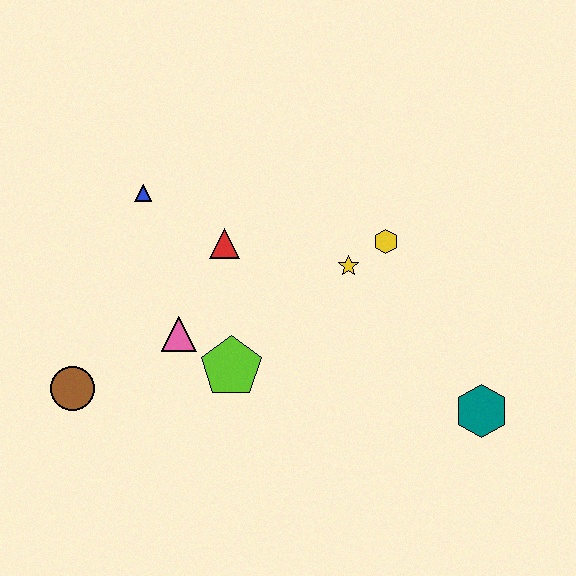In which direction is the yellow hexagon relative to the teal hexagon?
The yellow hexagon is above the teal hexagon.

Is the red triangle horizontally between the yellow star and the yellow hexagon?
No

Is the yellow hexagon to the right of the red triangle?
Yes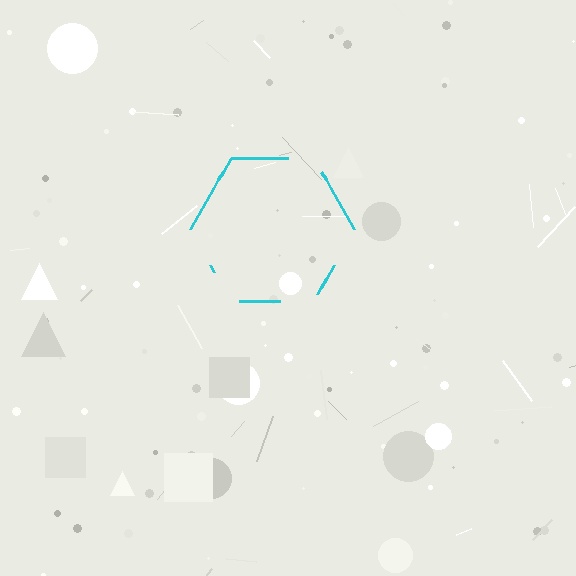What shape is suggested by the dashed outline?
The dashed outline suggests a hexagon.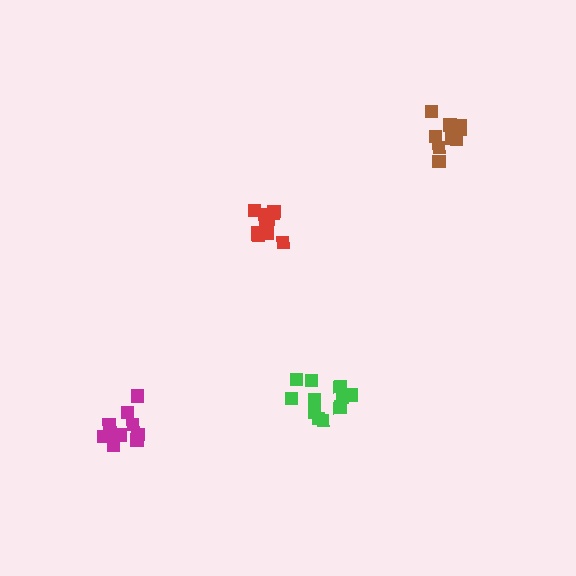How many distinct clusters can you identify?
There are 4 distinct clusters.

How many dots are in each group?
Group 1: 11 dots, Group 2: 12 dots, Group 3: 12 dots, Group 4: 10 dots (45 total).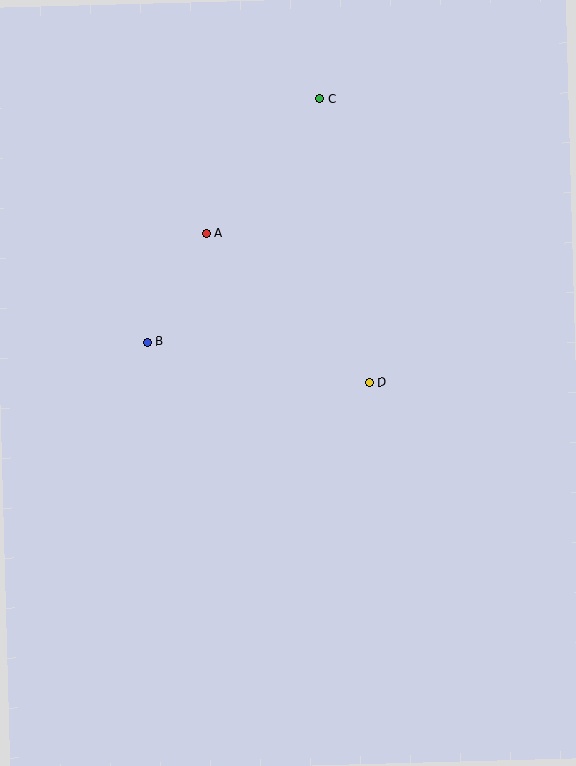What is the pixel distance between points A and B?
The distance between A and B is 124 pixels.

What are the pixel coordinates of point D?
Point D is at (369, 383).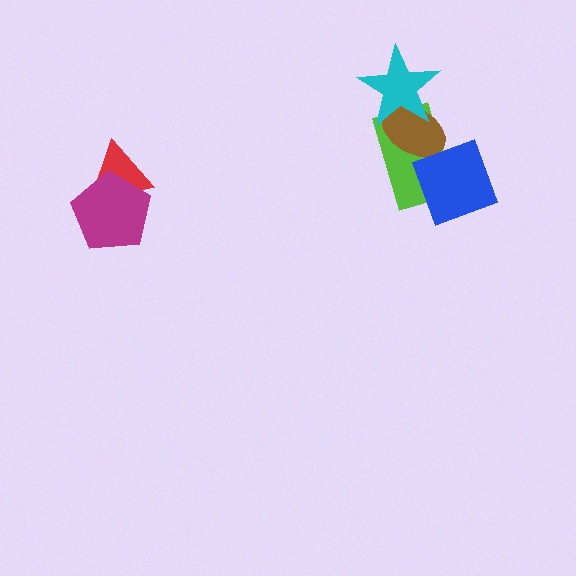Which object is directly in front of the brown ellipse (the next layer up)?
The blue diamond is directly in front of the brown ellipse.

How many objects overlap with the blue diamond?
2 objects overlap with the blue diamond.